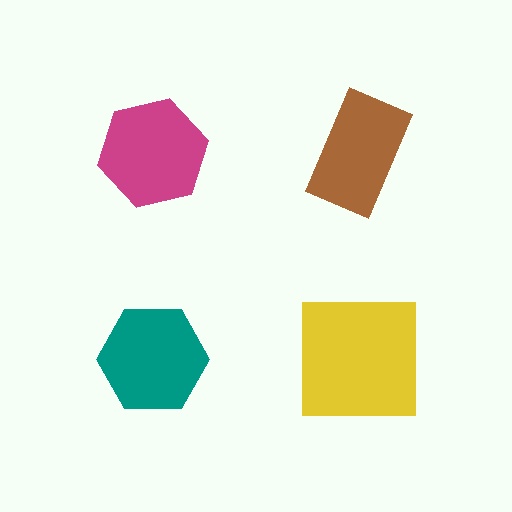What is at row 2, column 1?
A teal hexagon.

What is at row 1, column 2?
A brown rectangle.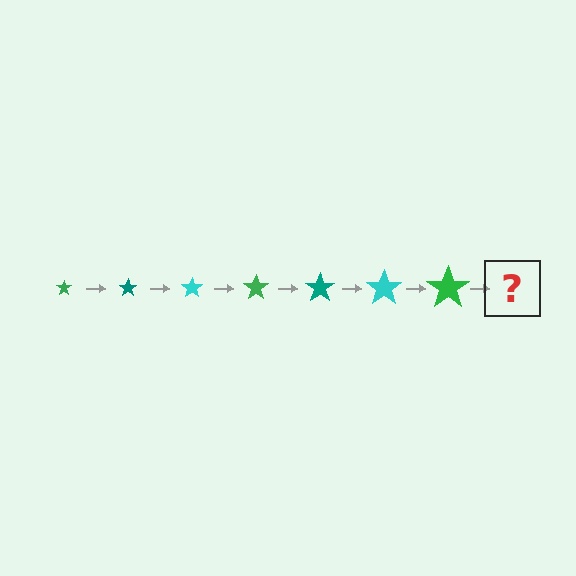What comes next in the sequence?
The next element should be a teal star, larger than the previous one.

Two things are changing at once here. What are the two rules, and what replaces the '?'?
The two rules are that the star grows larger each step and the color cycles through green, teal, and cyan. The '?' should be a teal star, larger than the previous one.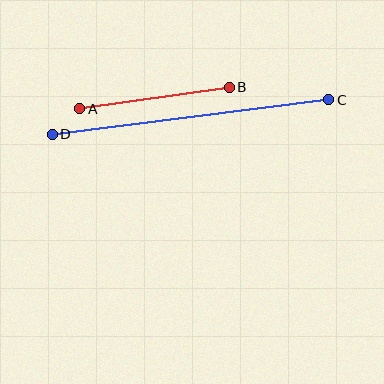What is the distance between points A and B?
The distance is approximately 151 pixels.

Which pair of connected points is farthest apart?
Points C and D are farthest apart.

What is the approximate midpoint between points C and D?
The midpoint is at approximately (191, 117) pixels.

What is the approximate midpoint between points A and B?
The midpoint is at approximately (155, 98) pixels.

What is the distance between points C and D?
The distance is approximately 278 pixels.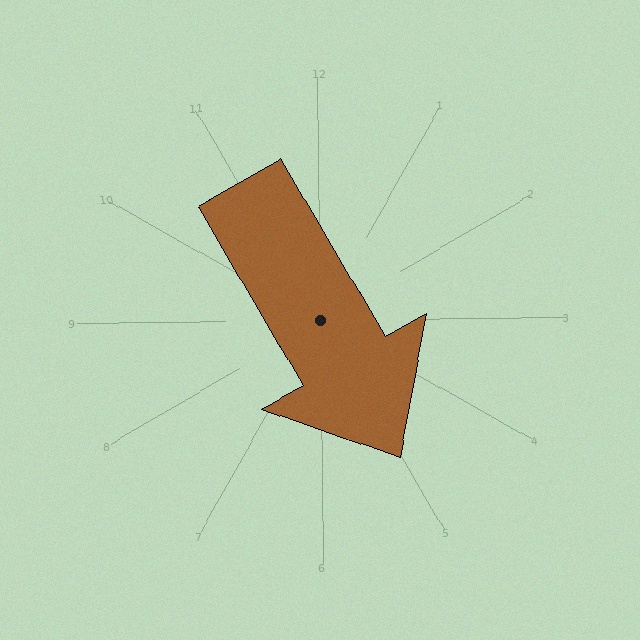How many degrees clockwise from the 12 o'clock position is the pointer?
Approximately 150 degrees.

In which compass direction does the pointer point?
Southeast.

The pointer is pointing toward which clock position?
Roughly 5 o'clock.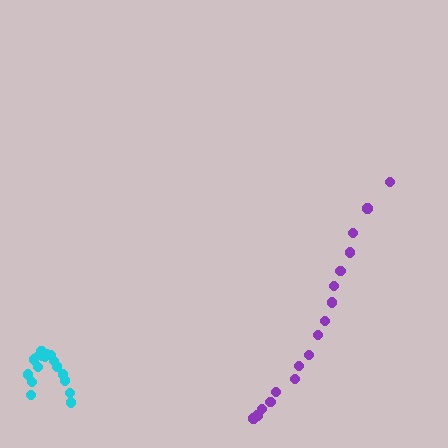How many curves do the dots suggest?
There are 2 distinct paths.